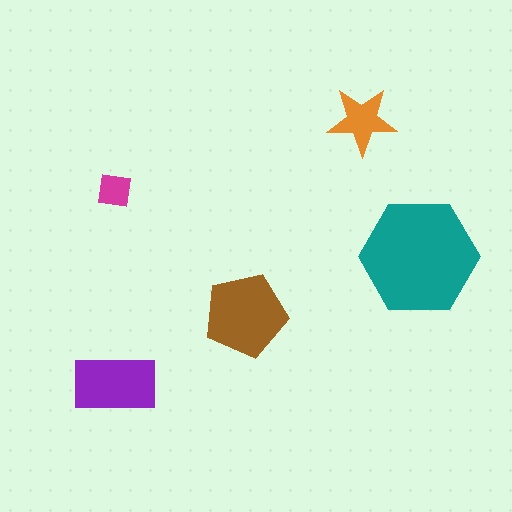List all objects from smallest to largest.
The magenta square, the orange star, the purple rectangle, the brown pentagon, the teal hexagon.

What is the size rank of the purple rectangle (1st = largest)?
3rd.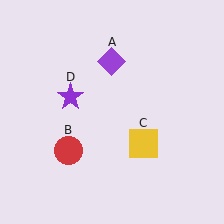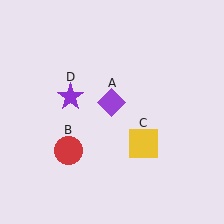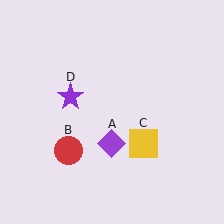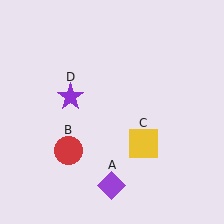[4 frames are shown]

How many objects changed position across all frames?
1 object changed position: purple diamond (object A).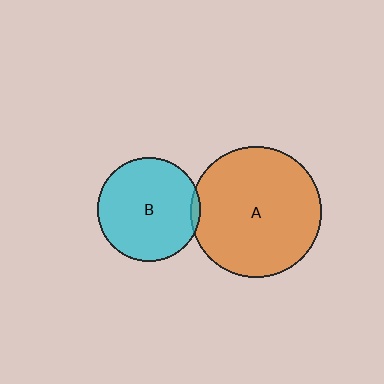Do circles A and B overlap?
Yes.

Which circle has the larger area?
Circle A (orange).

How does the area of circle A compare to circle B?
Approximately 1.6 times.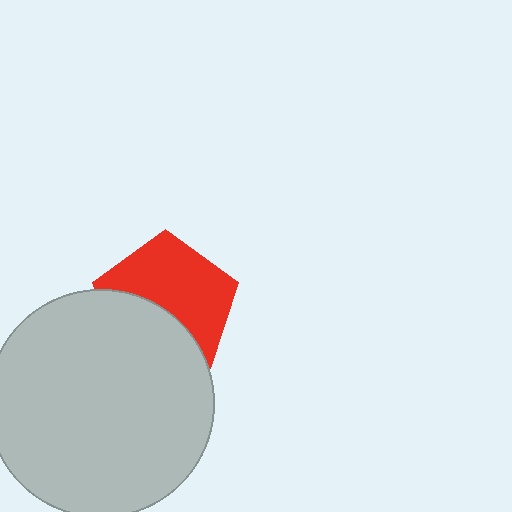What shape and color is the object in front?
The object in front is a light gray circle.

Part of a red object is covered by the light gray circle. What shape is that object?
It is a pentagon.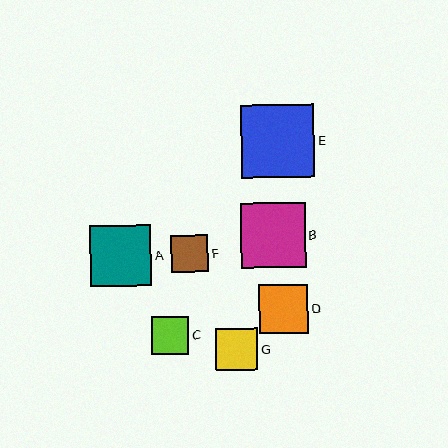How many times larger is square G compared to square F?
Square G is approximately 1.1 times the size of square F.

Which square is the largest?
Square E is the largest with a size of approximately 74 pixels.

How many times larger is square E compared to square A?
Square E is approximately 1.2 times the size of square A.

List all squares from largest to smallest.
From largest to smallest: E, B, A, D, G, C, F.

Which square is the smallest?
Square F is the smallest with a size of approximately 37 pixels.